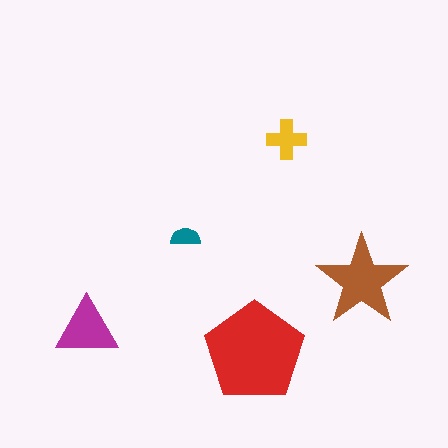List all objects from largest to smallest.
The red pentagon, the brown star, the magenta triangle, the yellow cross, the teal semicircle.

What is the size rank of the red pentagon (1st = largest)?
1st.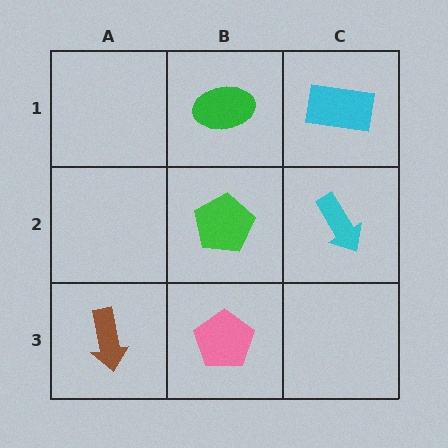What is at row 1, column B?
A green ellipse.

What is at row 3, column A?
A brown arrow.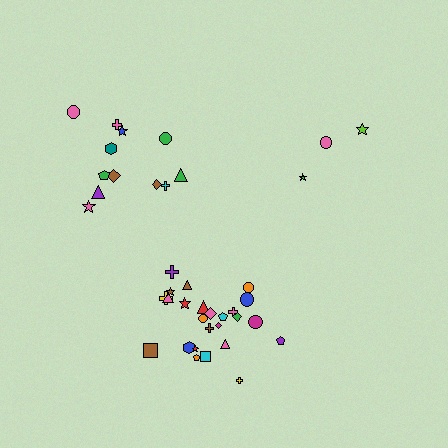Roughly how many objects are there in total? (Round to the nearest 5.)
Roughly 40 objects in total.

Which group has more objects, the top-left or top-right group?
The top-left group.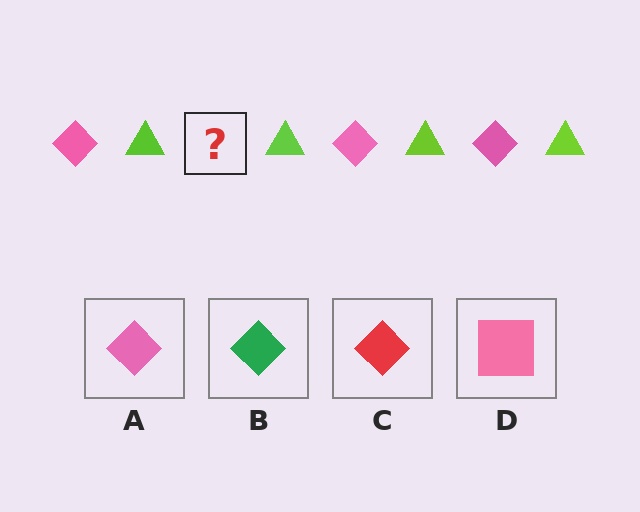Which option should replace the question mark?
Option A.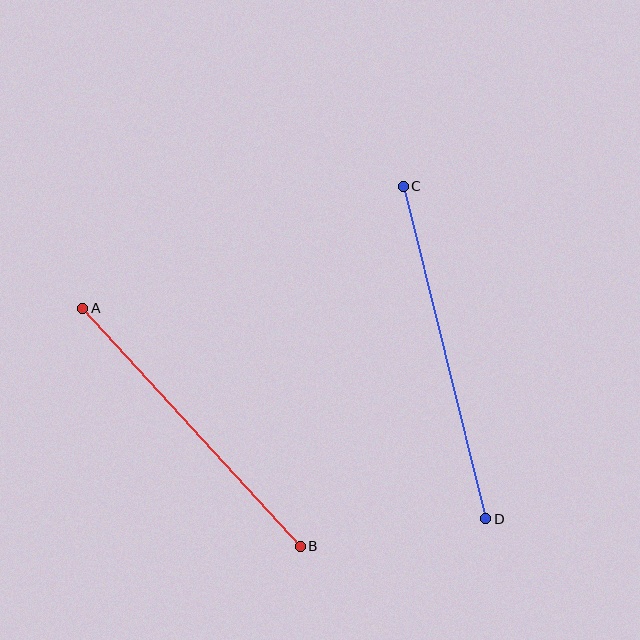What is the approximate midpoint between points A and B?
The midpoint is at approximately (192, 427) pixels.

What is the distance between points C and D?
The distance is approximately 343 pixels.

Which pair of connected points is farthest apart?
Points C and D are farthest apart.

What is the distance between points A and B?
The distance is approximately 323 pixels.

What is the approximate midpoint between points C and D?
The midpoint is at approximately (445, 352) pixels.